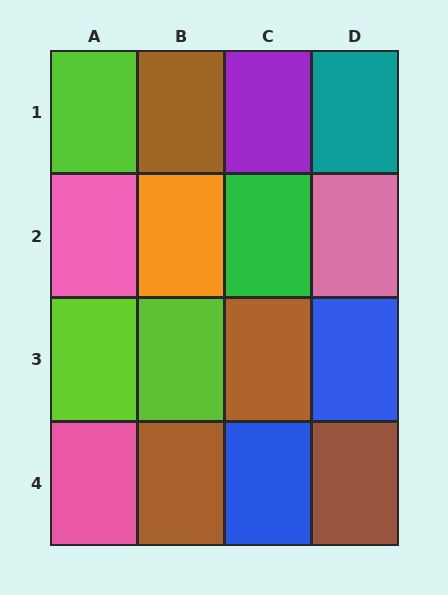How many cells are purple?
1 cell is purple.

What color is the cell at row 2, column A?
Pink.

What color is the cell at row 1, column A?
Lime.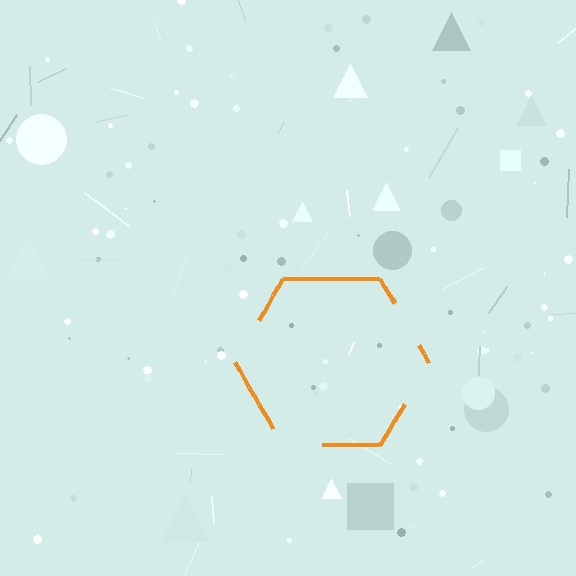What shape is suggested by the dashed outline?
The dashed outline suggests a hexagon.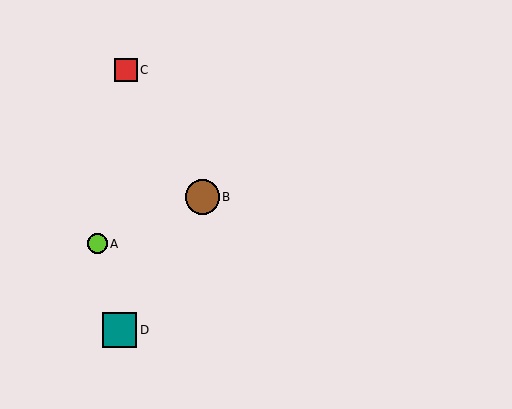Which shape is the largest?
The brown circle (labeled B) is the largest.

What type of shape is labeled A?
Shape A is a lime circle.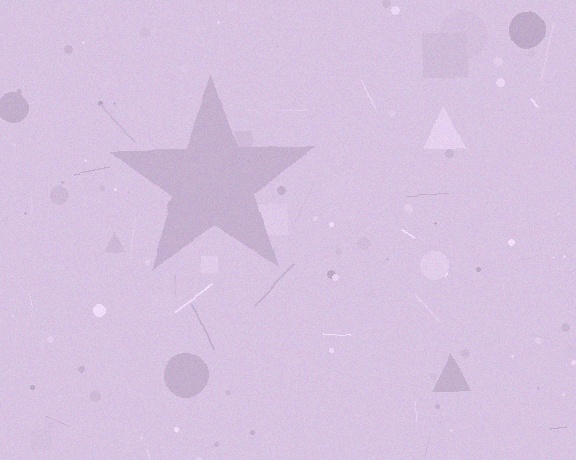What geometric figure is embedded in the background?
A star is embedded in the background.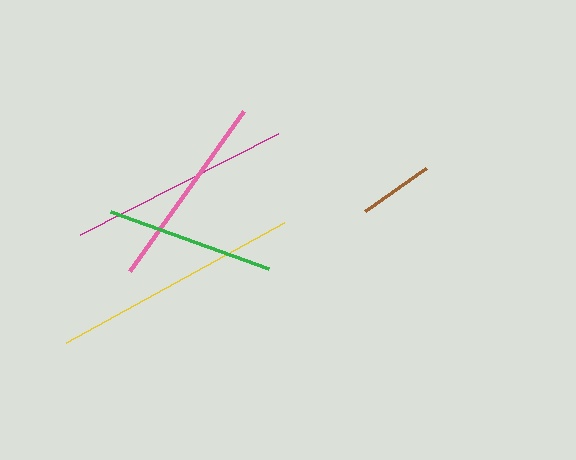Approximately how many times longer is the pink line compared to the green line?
The pink line is approximately 1.2 times the length of the green line.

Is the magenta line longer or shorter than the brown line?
The magenta line is longer than the brown line.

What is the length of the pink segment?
The pink segment is approximately 196 pixels long.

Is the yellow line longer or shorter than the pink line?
The yellow line is longer than the pink line.